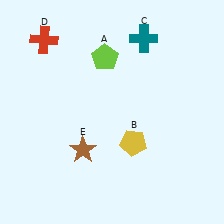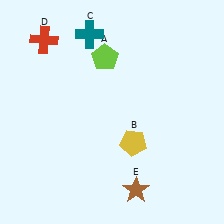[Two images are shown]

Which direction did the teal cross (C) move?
The teal cross (C) moved left.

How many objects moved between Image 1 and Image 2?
2 objects moved between the two images.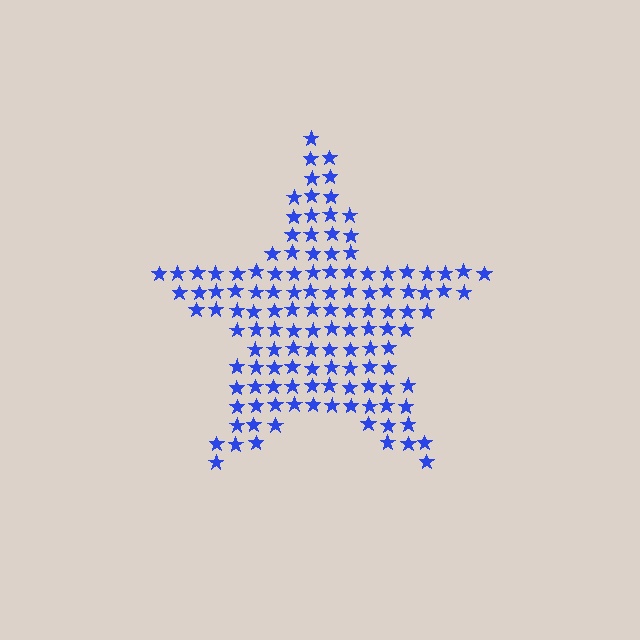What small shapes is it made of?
It is made of small stars.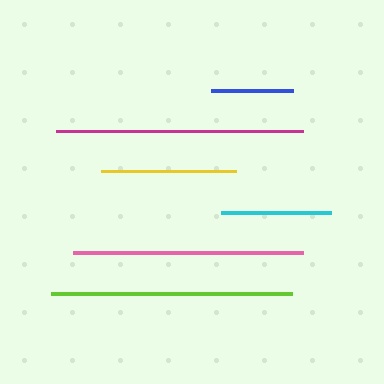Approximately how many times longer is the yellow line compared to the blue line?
The yellow line is approximately 1.7 times the length of the blue line.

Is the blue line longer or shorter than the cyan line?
The cyan line is longer than the blue line.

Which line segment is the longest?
The magenta line is the longest at approximately 247 pixels.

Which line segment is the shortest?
The blue line is the shortest at approximately 82 pixels.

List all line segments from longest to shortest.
From longest to shortest: magenta, lime, pink, yellow, cyan, blue.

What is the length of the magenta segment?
The magenta segment is approximately 247 pixels long.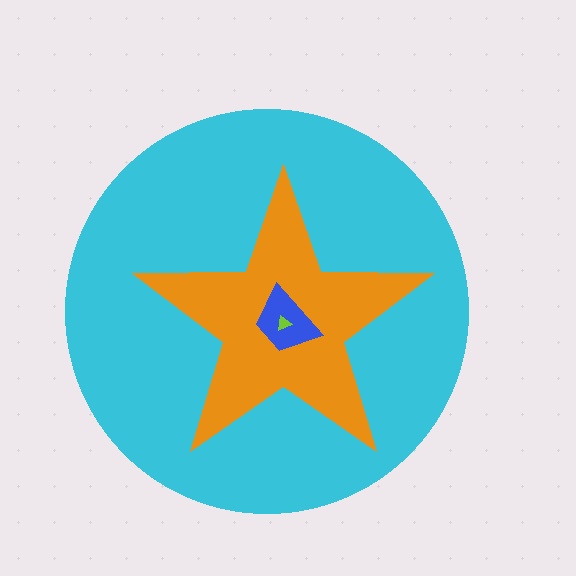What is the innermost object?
The lime triangle.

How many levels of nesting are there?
4.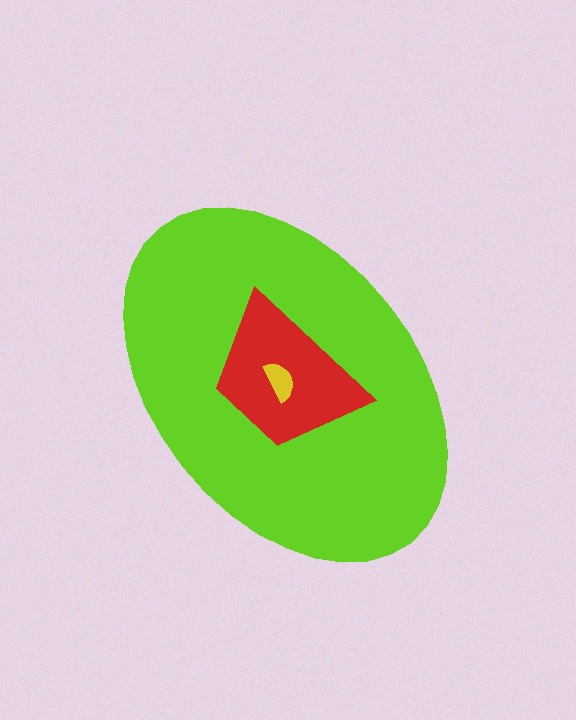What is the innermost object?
The yellow semicircle.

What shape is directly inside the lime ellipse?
The red trapezoid.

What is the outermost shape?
The lime ellipse.